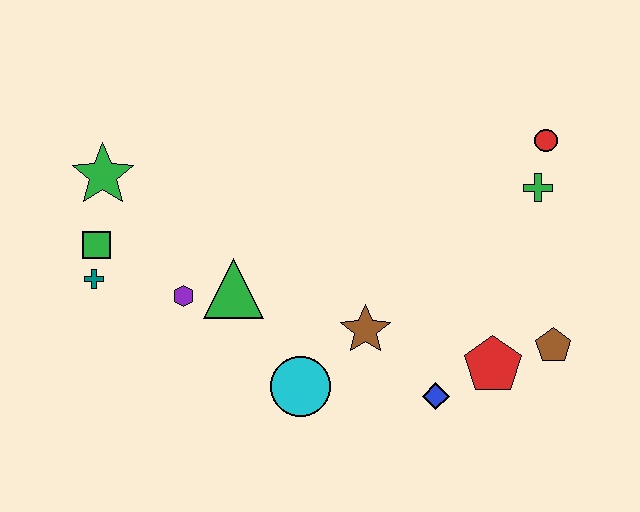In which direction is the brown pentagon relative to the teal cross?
The brown pentagon is to the right of the teal cross.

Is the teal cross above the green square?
No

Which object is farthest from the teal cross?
The red circle is farthest from the teal cross.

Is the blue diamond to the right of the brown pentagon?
No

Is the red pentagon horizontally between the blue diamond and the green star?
No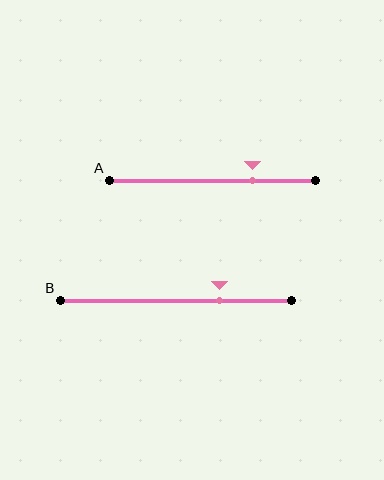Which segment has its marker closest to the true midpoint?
Segment B has its marker closest to the true midpoint.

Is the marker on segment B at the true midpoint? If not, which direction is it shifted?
No, the marker on segment B is shifted to the right by about 19% of the segment length.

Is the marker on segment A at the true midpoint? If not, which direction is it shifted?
No, the marker on segment A is shifted to the right by about 19% of the segment length.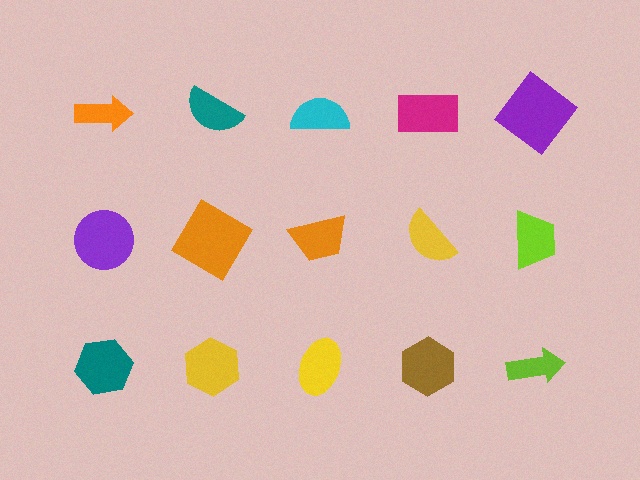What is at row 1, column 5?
A purple diamond.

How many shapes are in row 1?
5 shapes.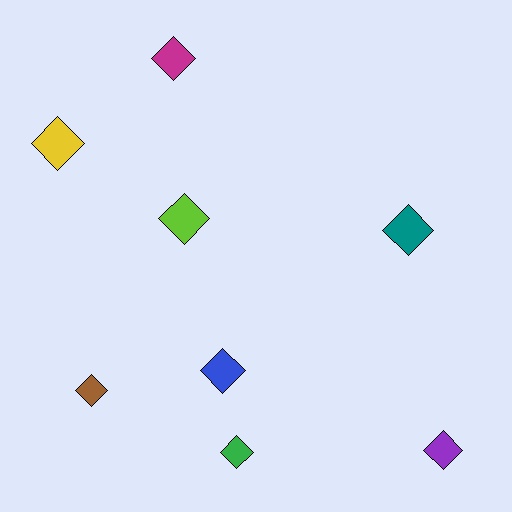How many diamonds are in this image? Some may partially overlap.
There are 8 diamonds.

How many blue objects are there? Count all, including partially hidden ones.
There is 1 blue object.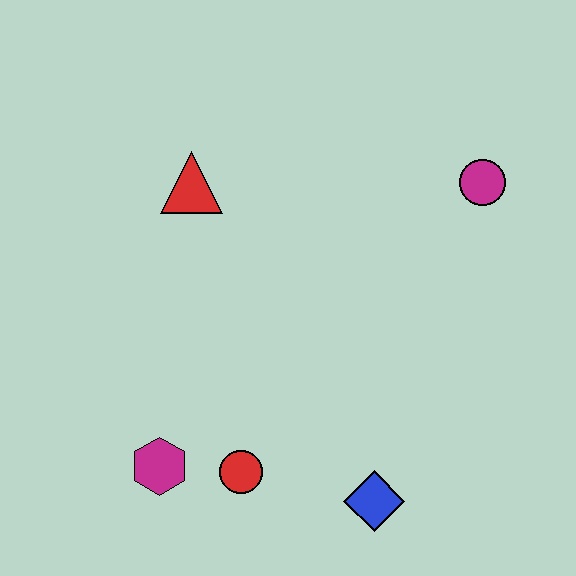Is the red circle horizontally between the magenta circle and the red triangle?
Yes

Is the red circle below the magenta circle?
Yes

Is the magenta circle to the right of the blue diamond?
Yes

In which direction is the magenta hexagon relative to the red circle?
The magenta hexagon is to the left of the red circle.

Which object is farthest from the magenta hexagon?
The magenta circle is farthest from the magenta hexagon.